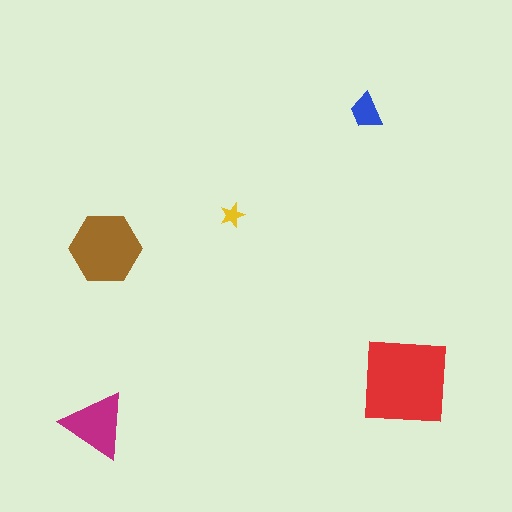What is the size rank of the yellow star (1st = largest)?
5th.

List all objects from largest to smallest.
The red square, the brown hexagon, the magenta triangle, the blue trapezoid, the yellow star.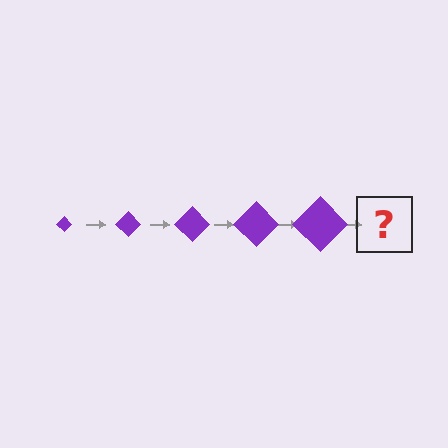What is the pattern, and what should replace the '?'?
The pattern is that the diamond gets progressively larger each step. The '?' should be a purple diamond, larger than the previous one.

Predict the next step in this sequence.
The next step is a purple diamond, larger than the previous one.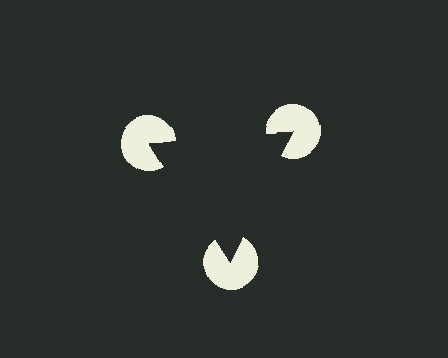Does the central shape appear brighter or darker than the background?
It typically appears slightly darker than the background, even though no actual brightness change is drawn.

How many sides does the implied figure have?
3 sides.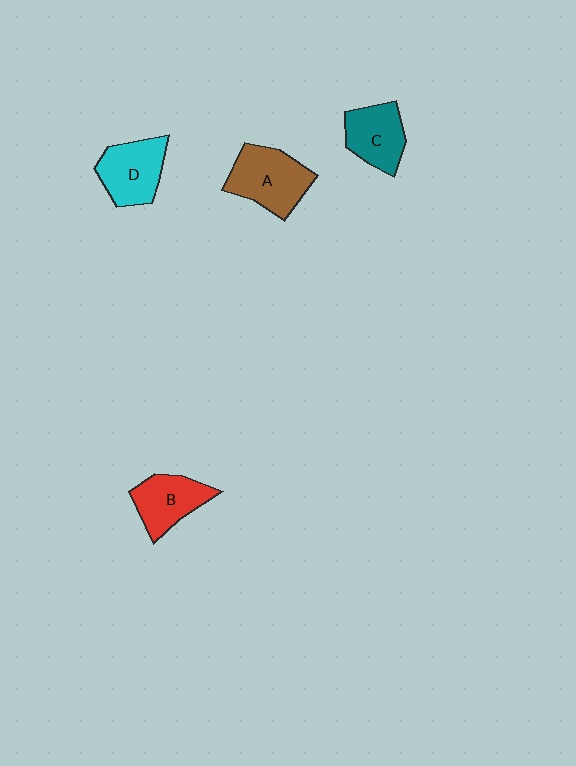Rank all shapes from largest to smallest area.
From largest to smallest: A (brown), D (cyan), B (red), C (teal).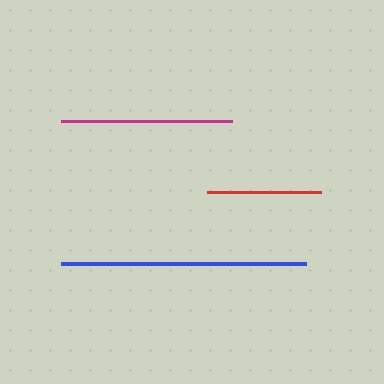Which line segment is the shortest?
The red line is the shortest at approximately 114 pixels.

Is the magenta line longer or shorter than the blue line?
The blue line is longer than the magenta line.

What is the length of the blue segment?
The blue segment is approximately 246 pixels long.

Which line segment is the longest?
The blue line is the longest at approximately 246 pixels.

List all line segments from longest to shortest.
From longest to shortest: blue, magenta, red.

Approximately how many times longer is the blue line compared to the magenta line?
The blue line is approximately 1.4 times the length of the magenta line.